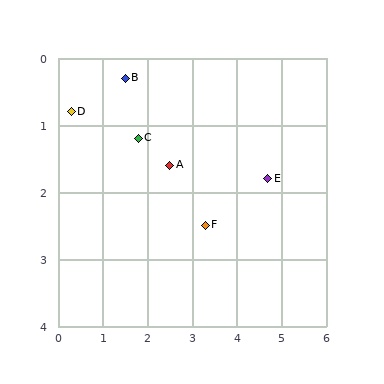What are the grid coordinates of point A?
Point A is at approximately (2.5, 1.6).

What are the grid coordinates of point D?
Point D is at approximately (0.3, 0.8).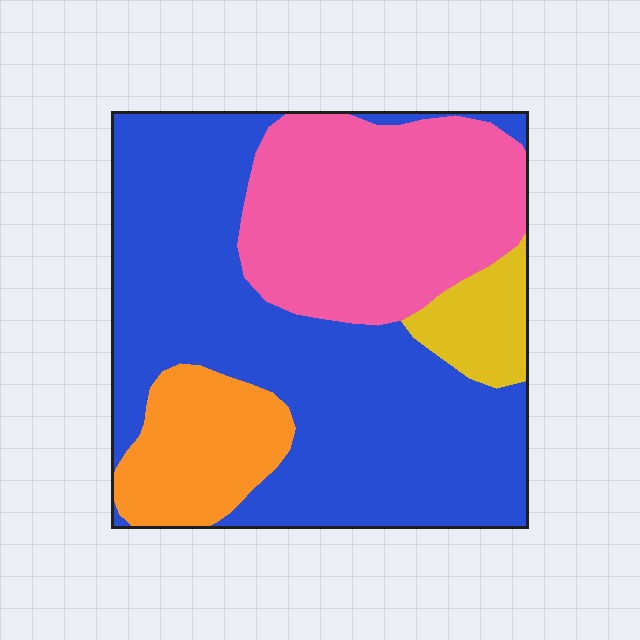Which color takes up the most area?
Blue, at roughly 55%.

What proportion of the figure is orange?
Orange covers roughly 10% of the figure.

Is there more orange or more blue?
Blue.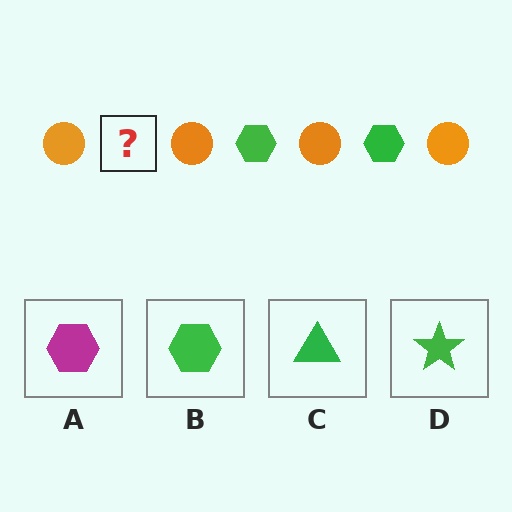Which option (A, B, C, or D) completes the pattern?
B.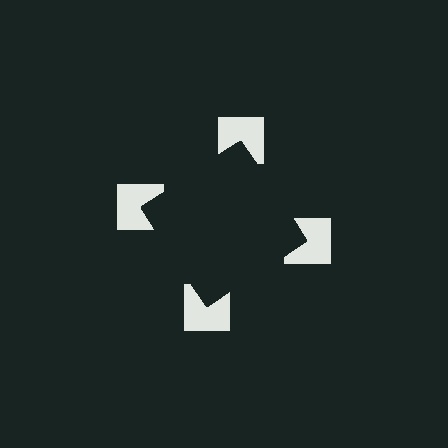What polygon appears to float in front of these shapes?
An illusory square — its edges are inferred from the aligned wedge cuts in the notched squares, not physically drawn.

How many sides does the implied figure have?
4 sides.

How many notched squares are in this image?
There are 4 — one at each vertex of the illusory square.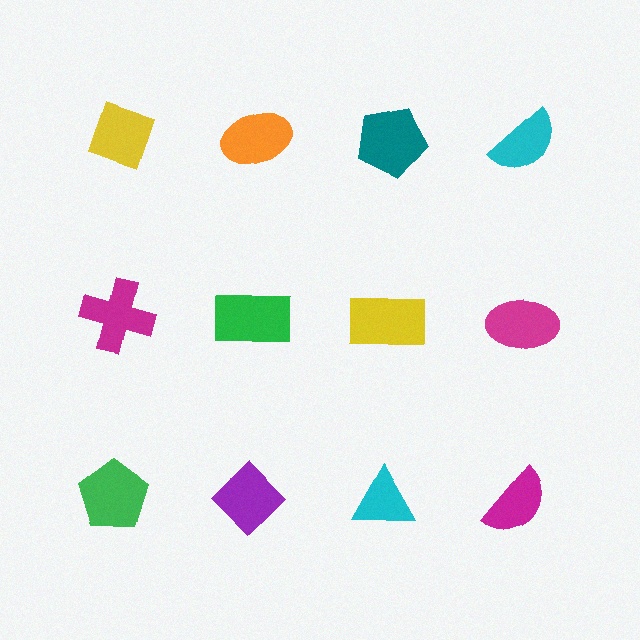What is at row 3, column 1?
A green pentagon.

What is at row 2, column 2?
A green rectangle.